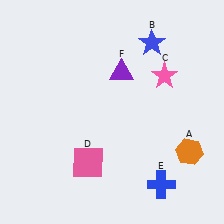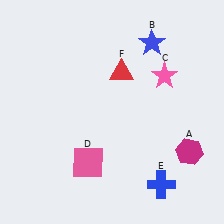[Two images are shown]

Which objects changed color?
A changed from orange to magenta. F changed from purple to red.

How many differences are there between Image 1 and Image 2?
There are 2 differences between the two images.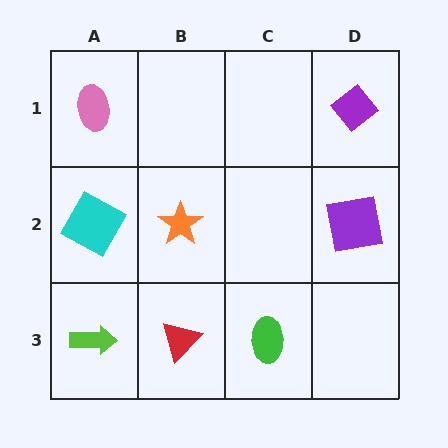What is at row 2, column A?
A cyan square.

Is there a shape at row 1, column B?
No, that cell is empty.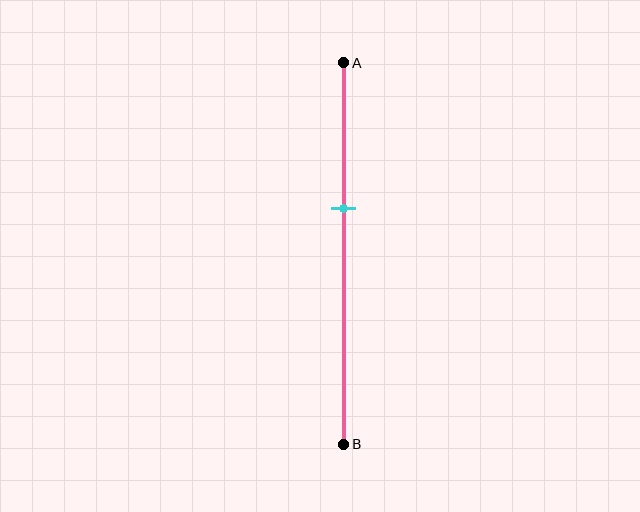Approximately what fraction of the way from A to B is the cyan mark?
The cyan mark is approximately 40% of the way from A to B.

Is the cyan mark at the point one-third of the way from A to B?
No, the mark is at about 40% from A, not at the 33% one-third point.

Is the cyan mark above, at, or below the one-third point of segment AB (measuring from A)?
The cyan mark is below the one-third point of segment AB.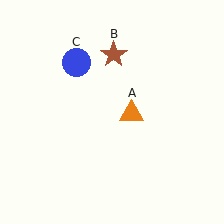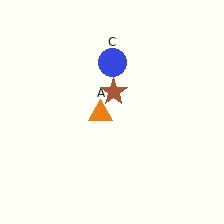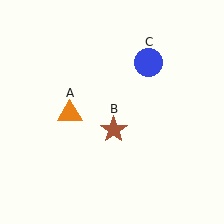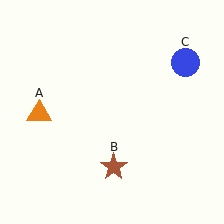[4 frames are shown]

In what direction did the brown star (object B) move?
The brown star (object B) moved down.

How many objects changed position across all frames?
3 objects changed position: orange triangle (object A), brown star (object B), blue circle (object C).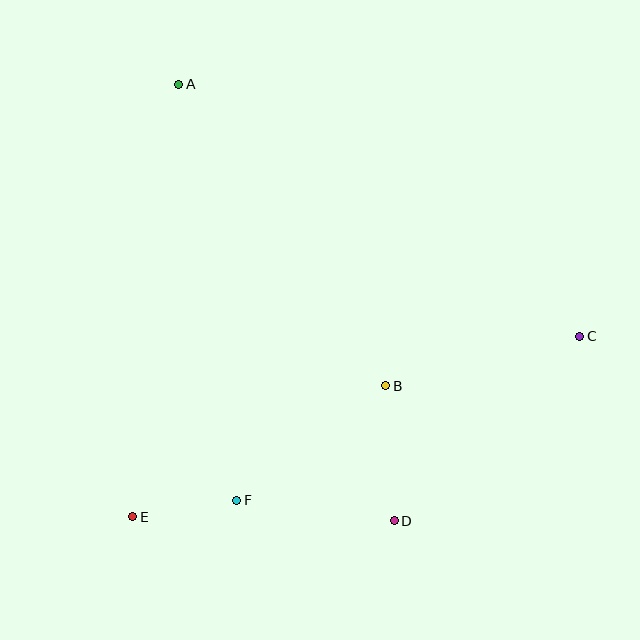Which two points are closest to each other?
Points E and F are closest to each other.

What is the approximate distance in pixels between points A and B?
The distance between A and B is approximately 366 pixels.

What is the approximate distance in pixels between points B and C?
The distance between B and C is approximately 200 pixels.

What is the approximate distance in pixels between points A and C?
The distance between A and C is approximately 474 pixels.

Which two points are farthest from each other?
Points A and D are farthest from each other.